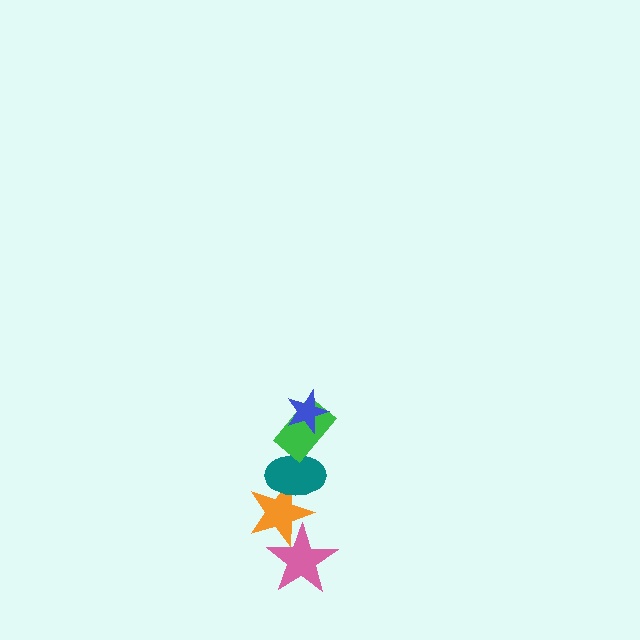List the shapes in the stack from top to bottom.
From top to bottom: the blue star, the green rectangle, the teal ellipse, the orange star, the pink star.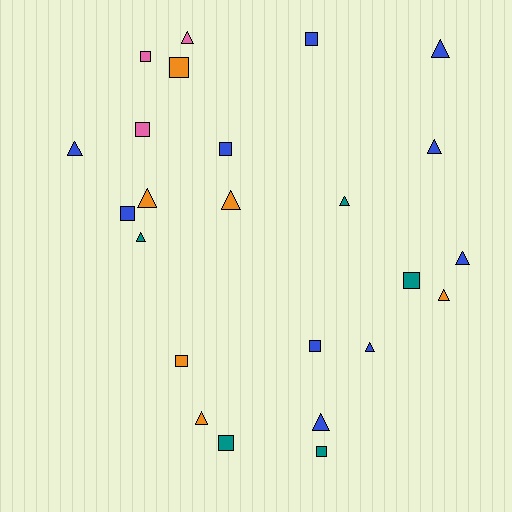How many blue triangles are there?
There are 6 blue triangles.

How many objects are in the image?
There are 24 objects.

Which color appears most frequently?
Blue, with 10 objects.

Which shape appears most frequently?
Triangle, with 13 objects.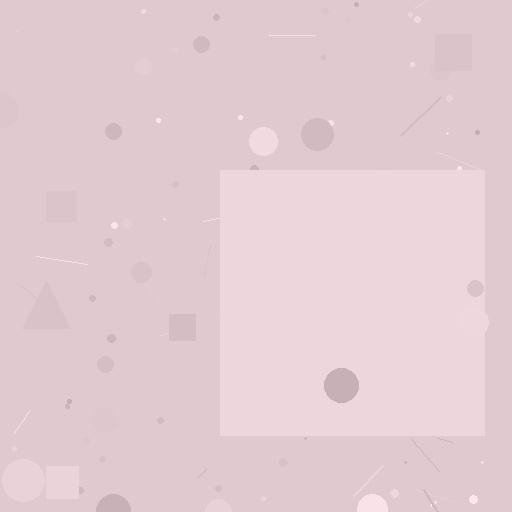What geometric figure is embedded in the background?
A square is embedded in the background.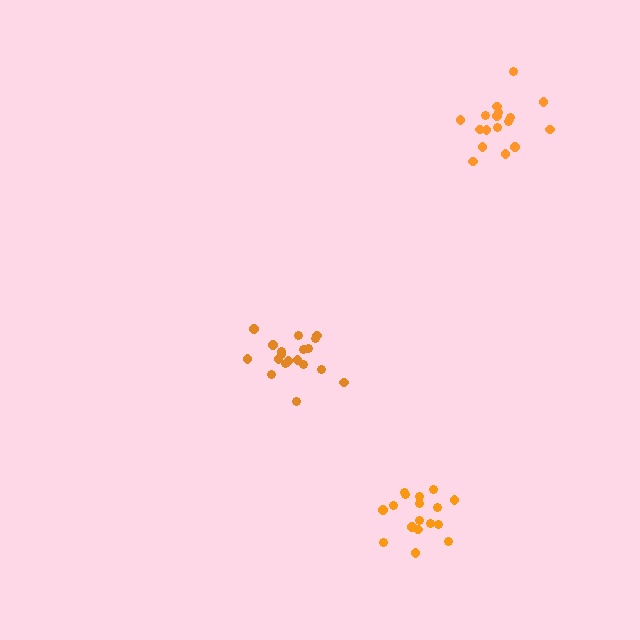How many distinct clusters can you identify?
There are 3 distinct clusters.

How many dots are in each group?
Group 1: 17 dots, Group 2: 17 dots, Group 3: 19 dots (53 total).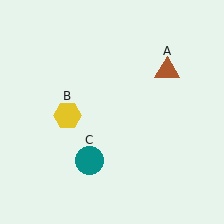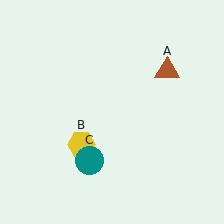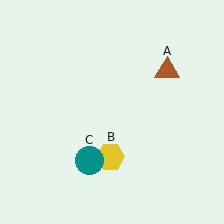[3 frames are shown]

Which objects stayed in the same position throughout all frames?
Brown triangle (object A) and teal circle (object C) remained stationary.